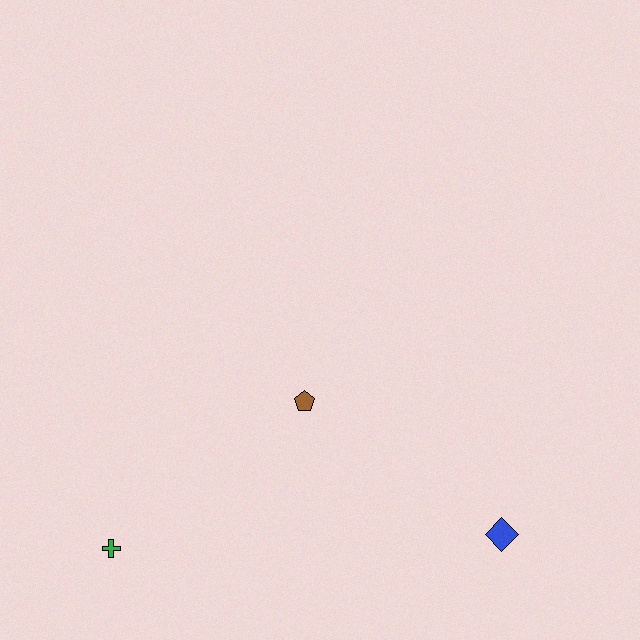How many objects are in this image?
There are 3 objects.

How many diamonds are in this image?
There is 1 diamond.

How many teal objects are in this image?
There are no teal objects.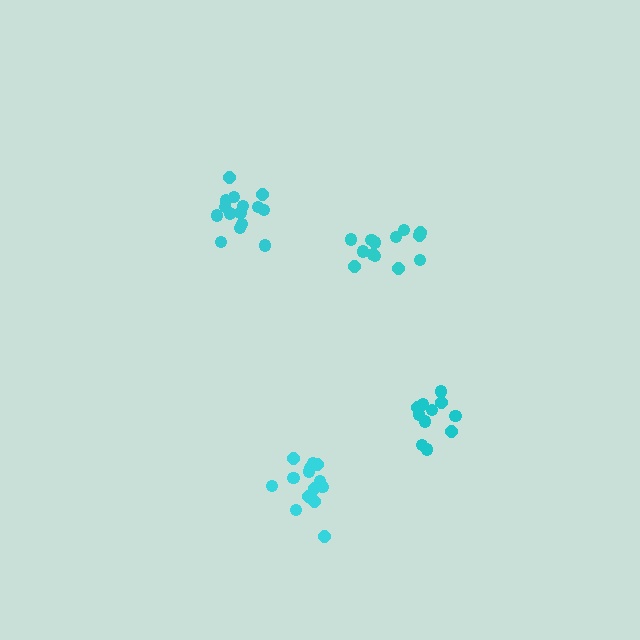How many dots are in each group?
Group 1: 13 dots, Group 2: 11 dots, Group 3: 15 dots, Group 4: 14 dots (53 total).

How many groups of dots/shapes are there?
There are 4 groups.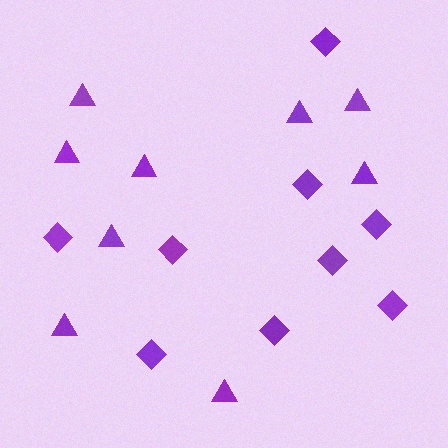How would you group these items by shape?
There are 2 groups: one group of diamonds (9) and one group of triangles (9).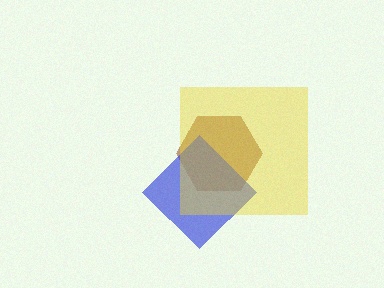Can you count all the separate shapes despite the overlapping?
Yes, there are 3 separate shapes.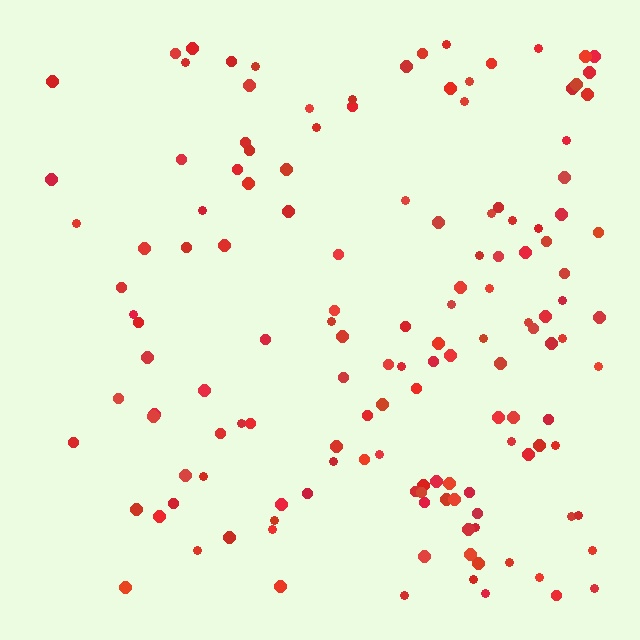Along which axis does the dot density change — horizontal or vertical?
Horizontal.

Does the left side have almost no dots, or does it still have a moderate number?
Still a moderate number, just noticeably fewer than the right.